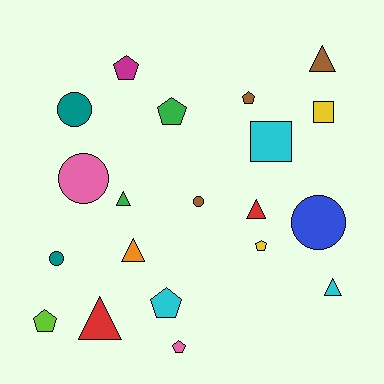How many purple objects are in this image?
There are no purple objects.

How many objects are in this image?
There are 20 objects.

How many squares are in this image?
There are 2 squares.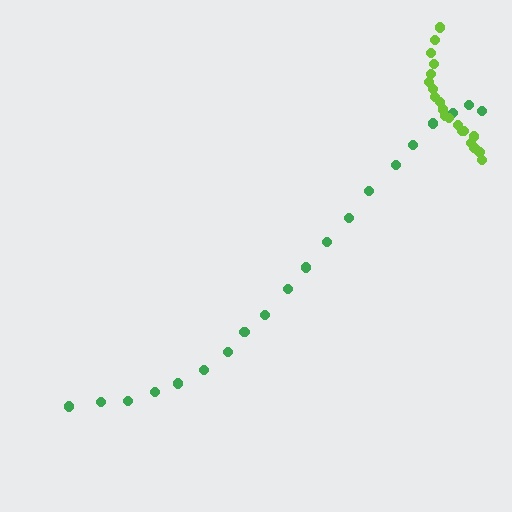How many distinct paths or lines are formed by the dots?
There are 2 distinct paths.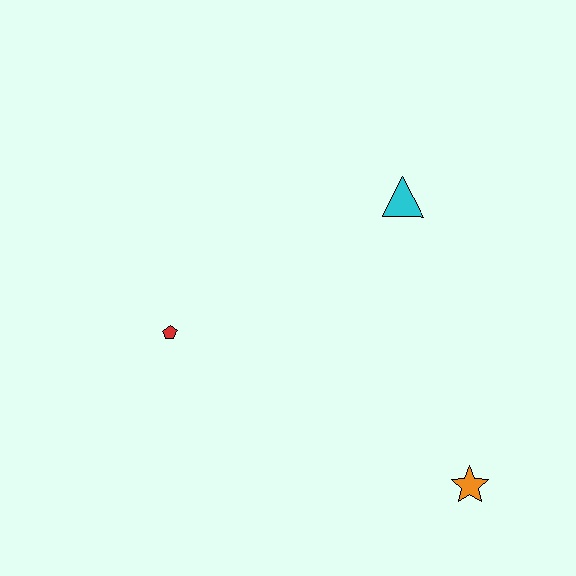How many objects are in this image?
There are 3 objects.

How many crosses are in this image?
There are no crosses.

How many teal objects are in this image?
There are no teal objects.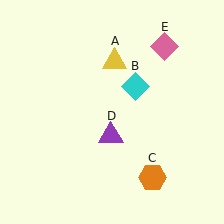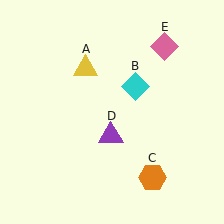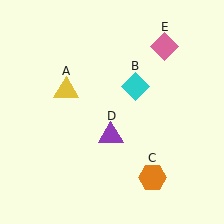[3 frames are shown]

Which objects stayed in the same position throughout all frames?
Cyan diamond (object B) and orange hexagon (object C) and purple triangle (object D) and pink diamond (object E) remained stationary.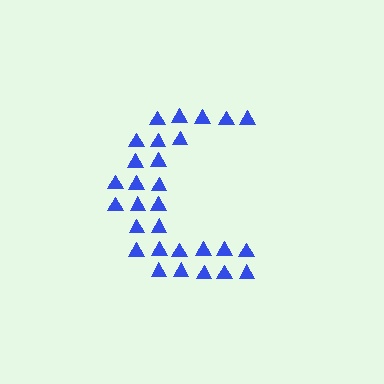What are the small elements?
The small elements are triangles.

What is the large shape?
The large shape is the letter C.